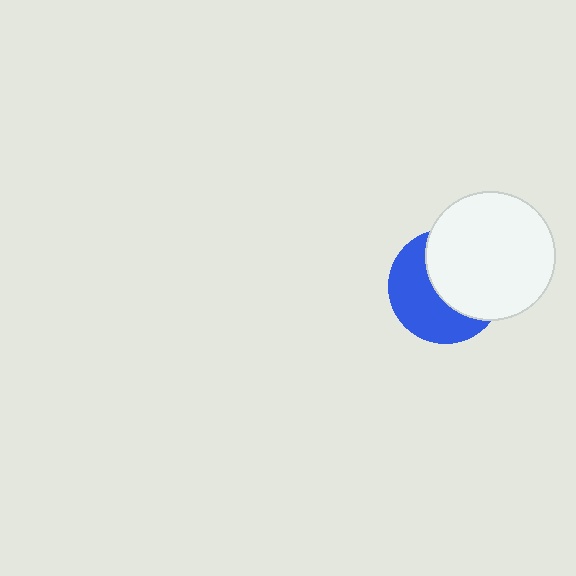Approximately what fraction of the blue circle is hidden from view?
Roughly 52% of the blue circle is hidden behind the white circle.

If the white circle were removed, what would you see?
You would see the complete blue circle.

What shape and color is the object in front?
The object in front is a white circle.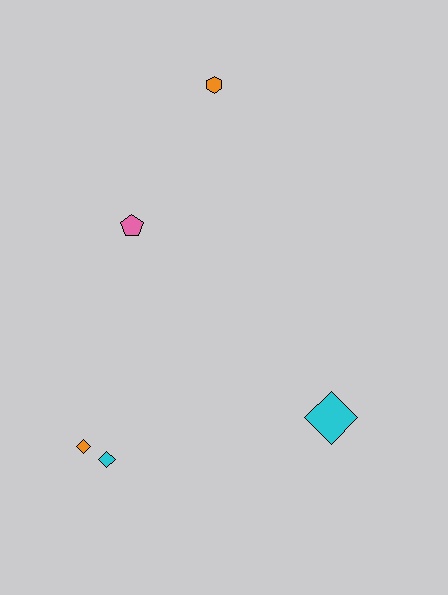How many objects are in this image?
There are 5 objects.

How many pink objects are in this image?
There is 1 pink object.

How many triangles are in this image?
There are no triangles.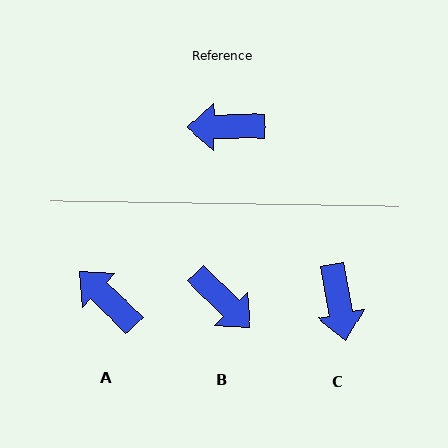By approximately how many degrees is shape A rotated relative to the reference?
Approximately 45 degrees clockwise.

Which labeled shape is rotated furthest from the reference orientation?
B, about 134 degrees away.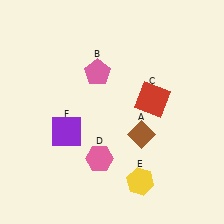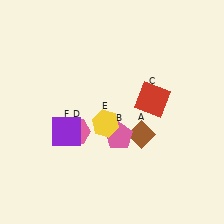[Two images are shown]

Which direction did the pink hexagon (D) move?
The pink hexagon (D) moved up.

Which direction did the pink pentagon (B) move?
The pink pentagon (B) moved down.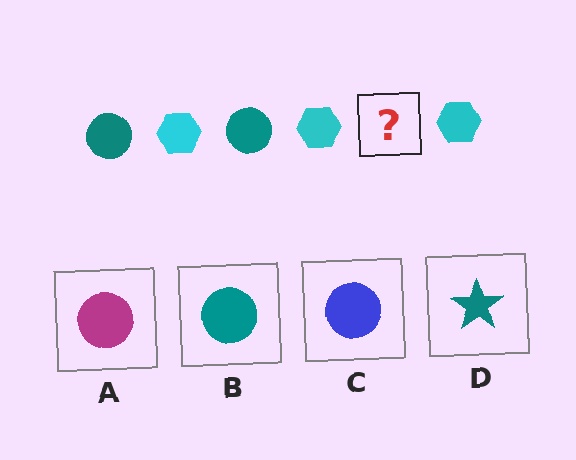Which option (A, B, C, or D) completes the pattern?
B.